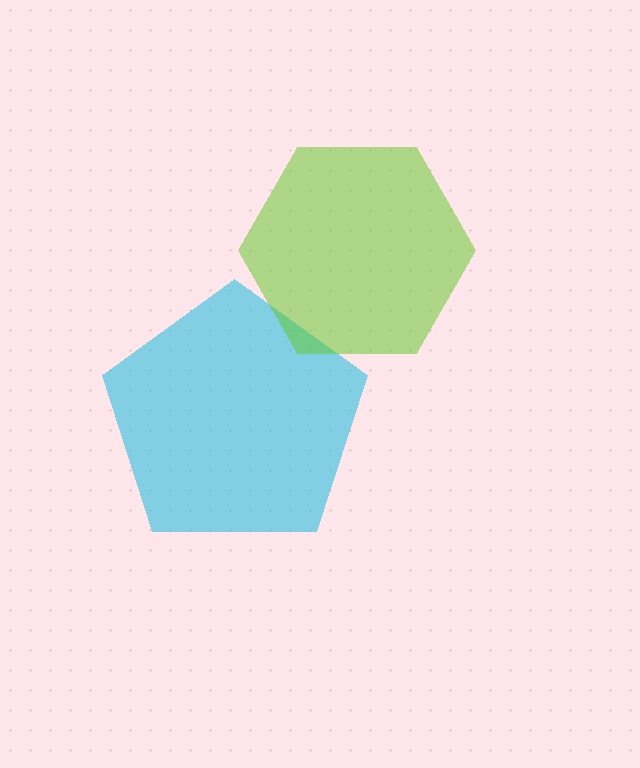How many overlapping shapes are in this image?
There are 2 overlapping shapes in the image.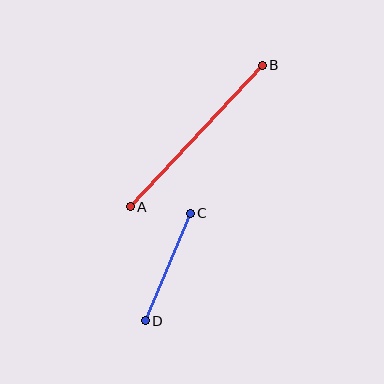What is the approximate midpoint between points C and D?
The midpoint is at approximately (168, 267) pixels.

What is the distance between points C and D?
The distance is approximately 116 pixels.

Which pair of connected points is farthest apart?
Points A and B are farthest apart.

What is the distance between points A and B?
The distance is approximately 193 pixels.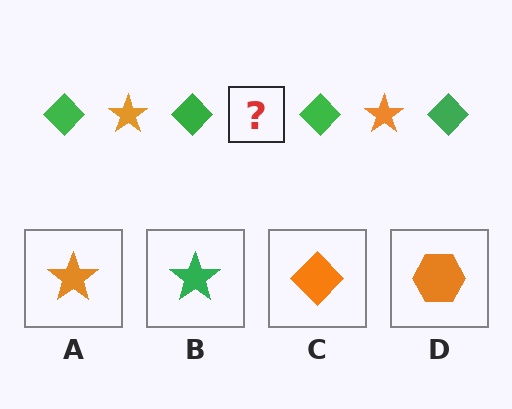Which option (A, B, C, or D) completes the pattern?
A.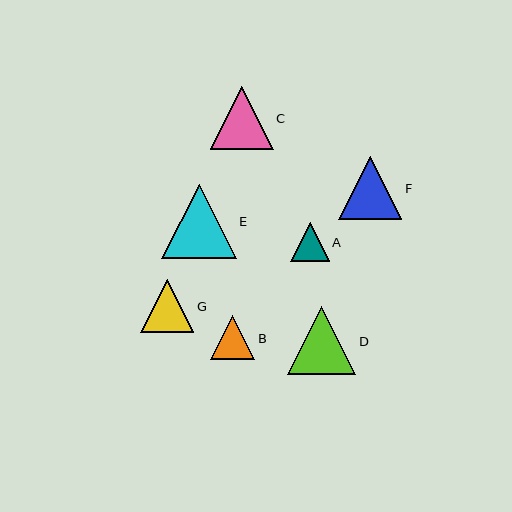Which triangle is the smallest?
Triangle A is the smallest with a size of approximately 39 pixels.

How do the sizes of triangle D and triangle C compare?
Triangle D and triangle C are approximately the same size.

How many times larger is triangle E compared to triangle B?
Triangle E is approximately 1.7 times the size of triangle B.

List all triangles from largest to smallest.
From largest to smallest: E, D, F, C, G, B, A.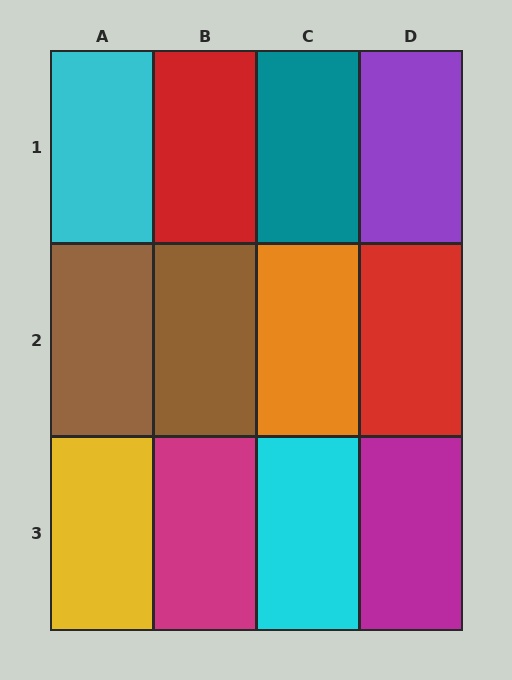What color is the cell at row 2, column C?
Orange.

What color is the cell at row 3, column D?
Magenta.